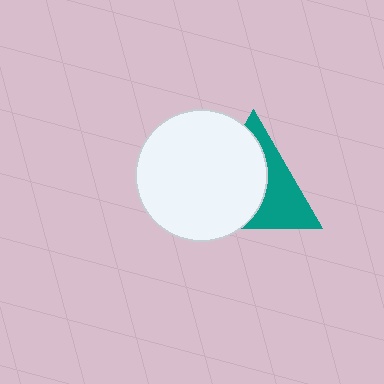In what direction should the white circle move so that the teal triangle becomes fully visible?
The white circle should move left. That is the shortest direction to clear the overlap and leave the teal triangle fully visible.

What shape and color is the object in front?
The object in front is a white circle.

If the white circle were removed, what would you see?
You would see the complete teal triangle.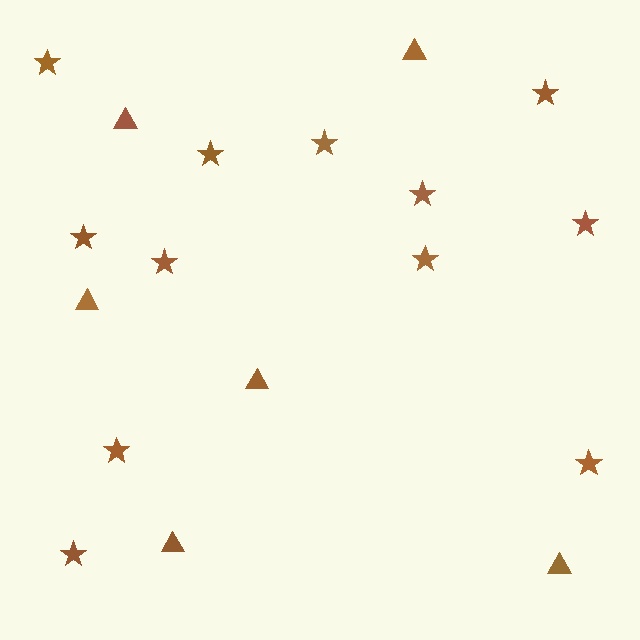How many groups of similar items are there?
There are 2 groups: one group of triangles (6) and one group of stars (12).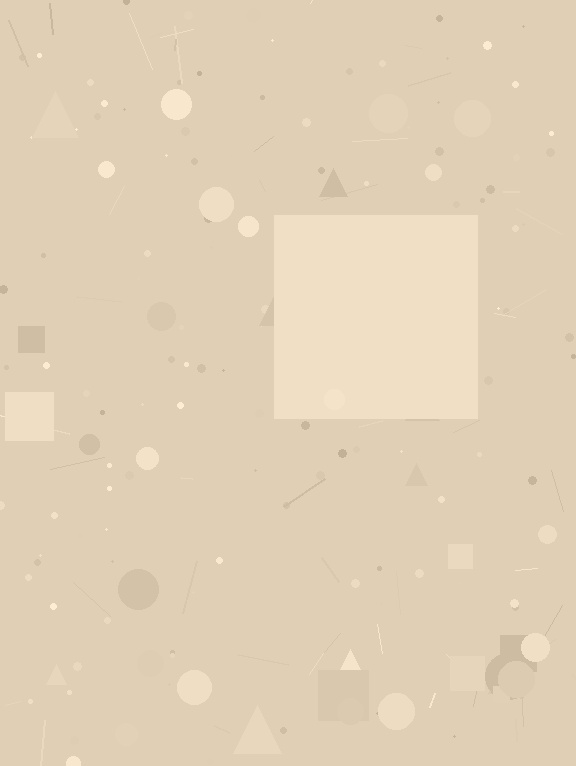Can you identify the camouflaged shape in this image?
The camouflaged shape is a square.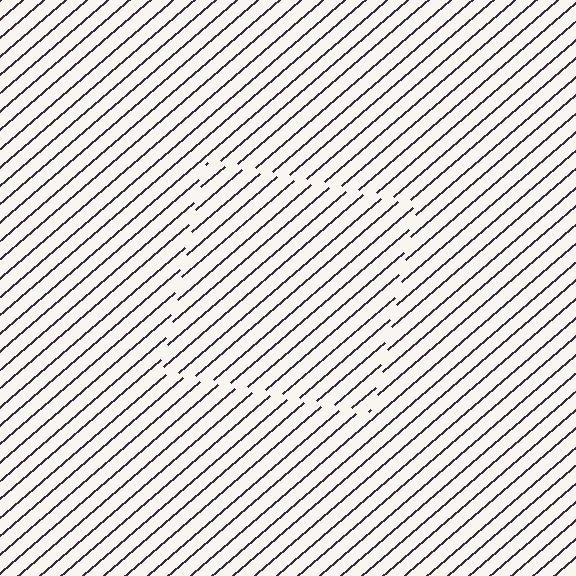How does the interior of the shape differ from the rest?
The interior of the shape contains the same grating, shifted by half a period — the contour is defined by the phase discontinuity where line-ends from the inner and outer gratings abut.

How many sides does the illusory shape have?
4 sides — the line-ends trace a square.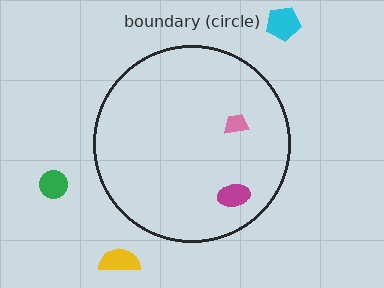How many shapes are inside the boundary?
2 inside, 3 outside.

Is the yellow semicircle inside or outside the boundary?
Outside.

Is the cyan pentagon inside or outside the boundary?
Outside.